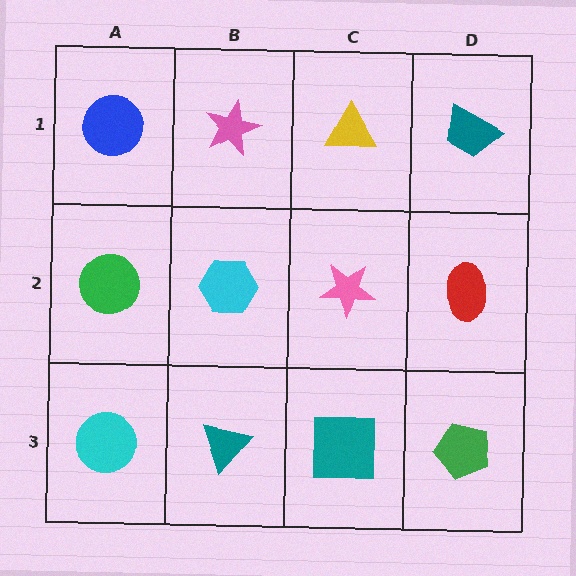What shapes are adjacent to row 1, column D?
A red ellipse (row 2, column D), a yellow triangle (row 1, column C).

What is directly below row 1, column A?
A green circle.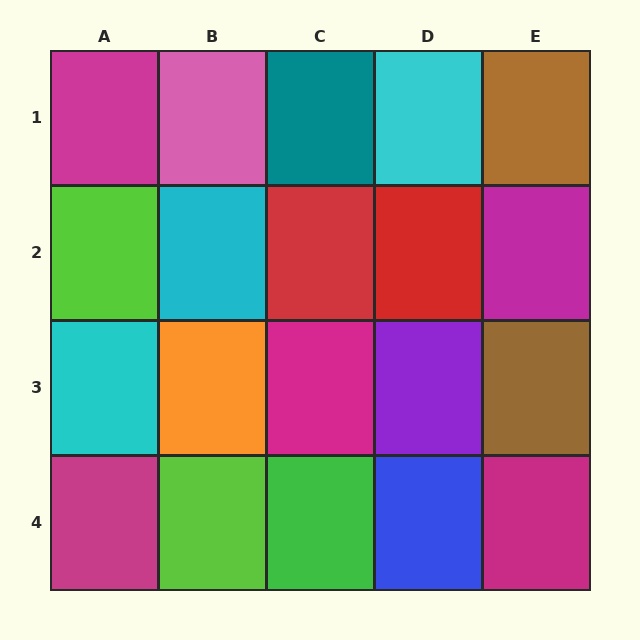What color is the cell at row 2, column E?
Magenta.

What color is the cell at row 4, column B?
Lime.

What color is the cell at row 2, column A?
Lime.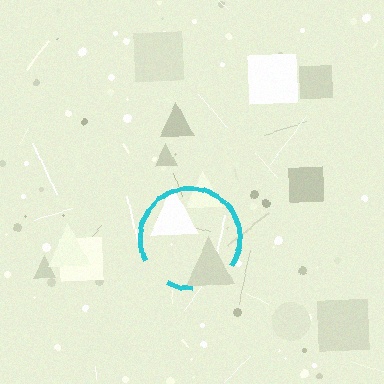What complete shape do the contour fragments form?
The contour fragments form a circle.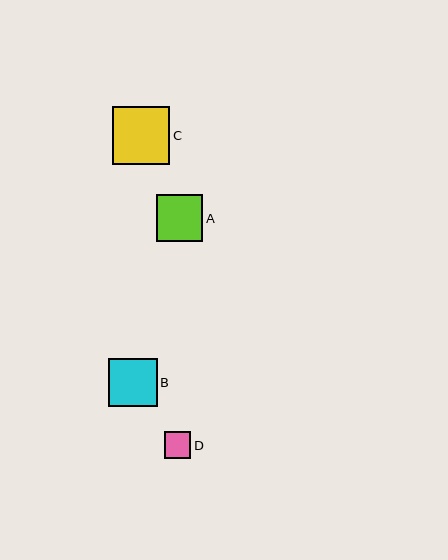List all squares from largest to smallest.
From largest to smallest: C, B, A, D.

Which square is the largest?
Square C is the largest with a size of approximately 57 pixels.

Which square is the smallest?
Square D is the smallest with a size of approximately 27 pixels.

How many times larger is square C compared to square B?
Square C is approximately 1.2 times the size of square B.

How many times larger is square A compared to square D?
Square A is approximately 1.7 times the size of square D.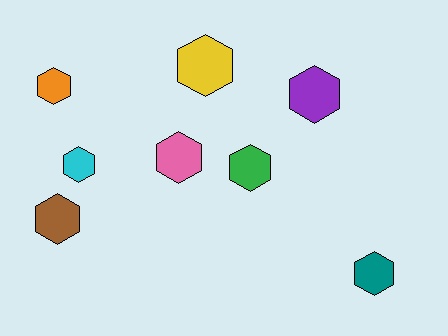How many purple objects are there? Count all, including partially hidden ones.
There is 1 purple object.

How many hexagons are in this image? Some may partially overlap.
There are 8 hexagons.